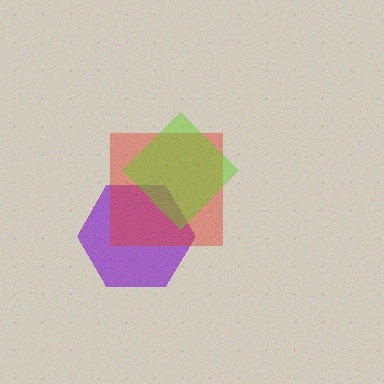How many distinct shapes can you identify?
There are 3 distinct shapes: a purple hexagon, a red square, a lime diamond.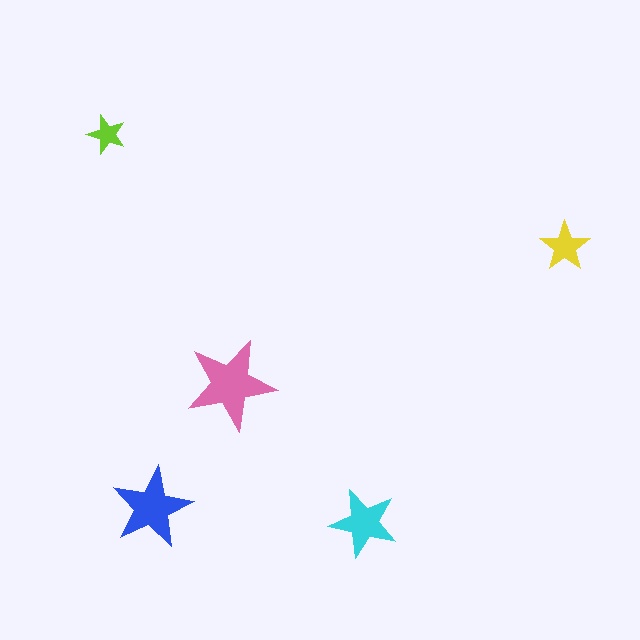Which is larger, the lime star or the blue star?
The blue one.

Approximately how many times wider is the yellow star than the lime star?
About 1.5 times wider.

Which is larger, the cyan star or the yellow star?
The cyan one.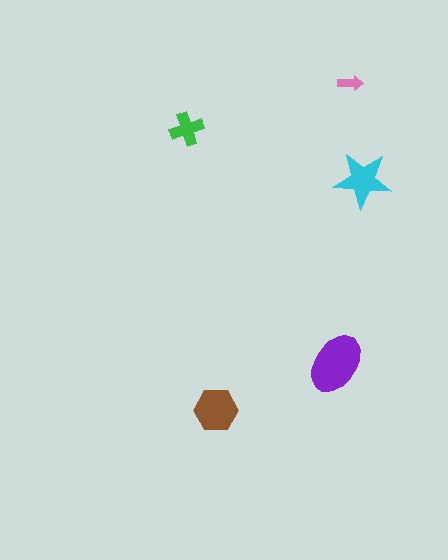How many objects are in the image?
There are 5 objects in the image.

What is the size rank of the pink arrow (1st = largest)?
5th.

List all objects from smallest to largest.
The pink arrow, the green cross, the cyan star, the brown hexagon, the purple ellipse.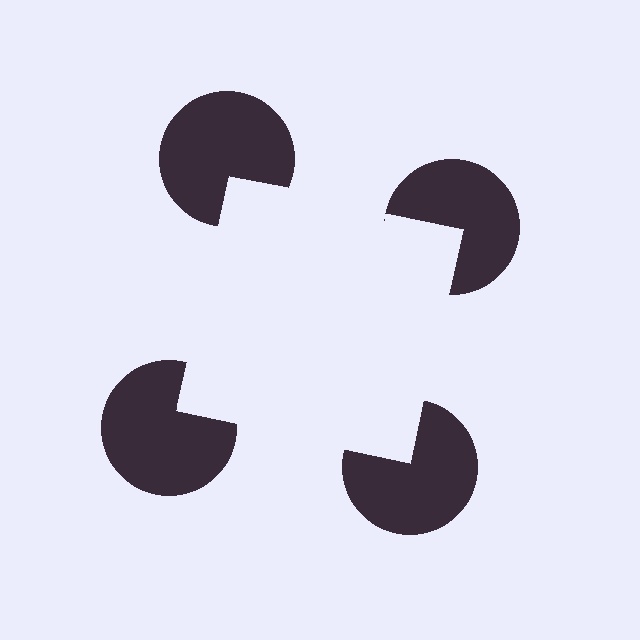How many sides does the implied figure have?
4 sides.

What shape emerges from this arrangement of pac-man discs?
An illusory square — its edges are inferred from the aligned wedge cuts in the pac-man discs, not physically drawn.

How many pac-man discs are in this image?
There are 4 — one at each vertex of the illusory square.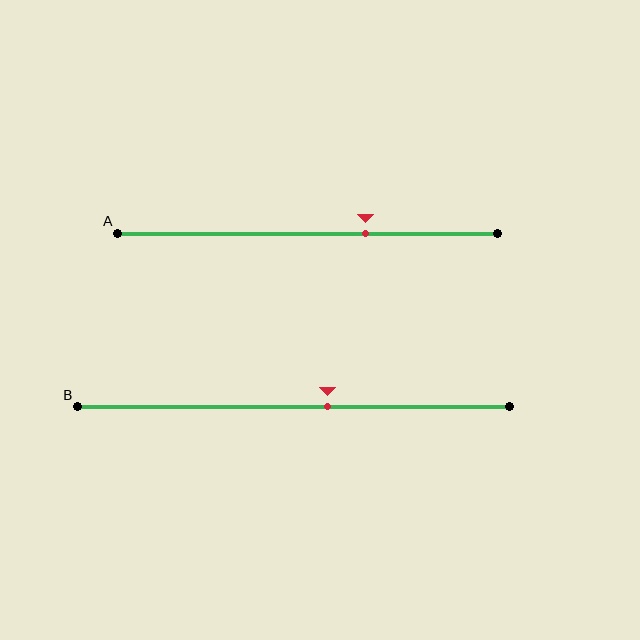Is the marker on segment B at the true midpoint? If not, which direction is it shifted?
No, the marker on segment B is shifted to the right by about 8% of the segment length.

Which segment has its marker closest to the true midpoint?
Segment B has its marker closest to the true midpoint.